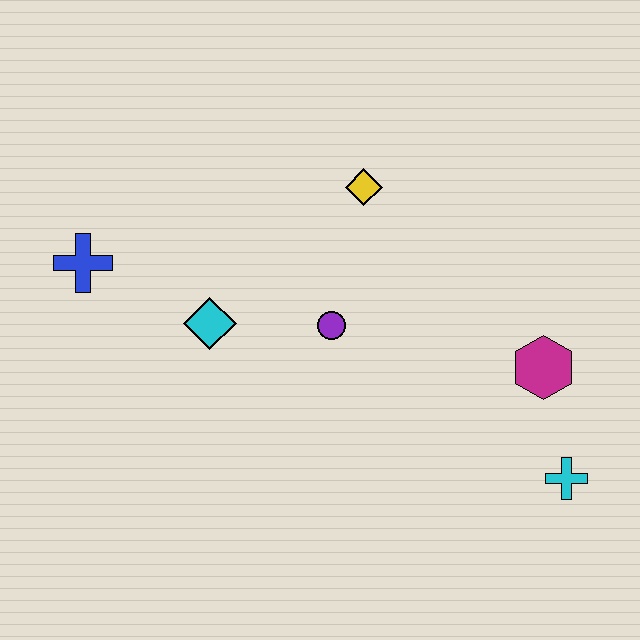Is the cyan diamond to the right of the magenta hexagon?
No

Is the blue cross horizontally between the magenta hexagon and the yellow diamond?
No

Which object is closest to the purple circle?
The cyan diamond is closest to the purple circle.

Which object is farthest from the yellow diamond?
The cyan cross is farthest from the yellow diamond.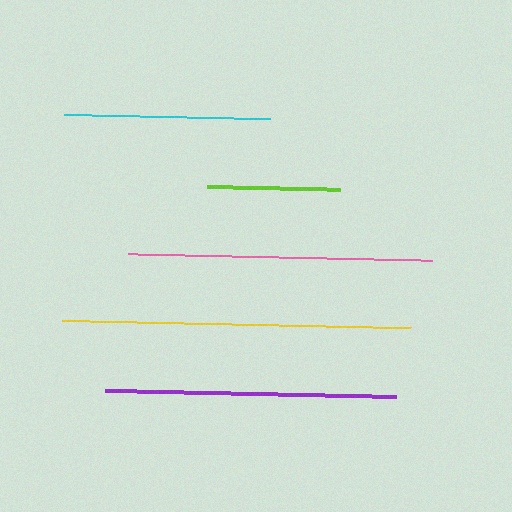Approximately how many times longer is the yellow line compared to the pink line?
The yellow line is approximately 1.1 times the length of the pink line.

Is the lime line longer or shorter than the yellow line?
The yellow line is longer than the lime line.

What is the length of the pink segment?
The pink segment is approximately 304 pixels long.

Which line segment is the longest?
The yellow line is the longest at approximately 349 pixels.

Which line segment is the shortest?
The lime line is the shortest at approximately 134 pixels.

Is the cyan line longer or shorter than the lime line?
The cyan line is longer than the lime line.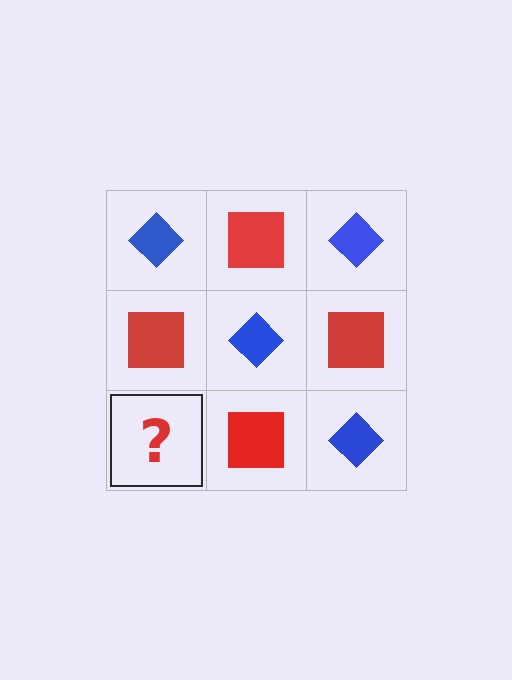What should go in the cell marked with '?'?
The missing cell should contain a blue diamond.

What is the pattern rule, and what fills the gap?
The rule is that it alternates blue diamond and red square in a checkerboard pattern. The gap should be filled with a blue diamond.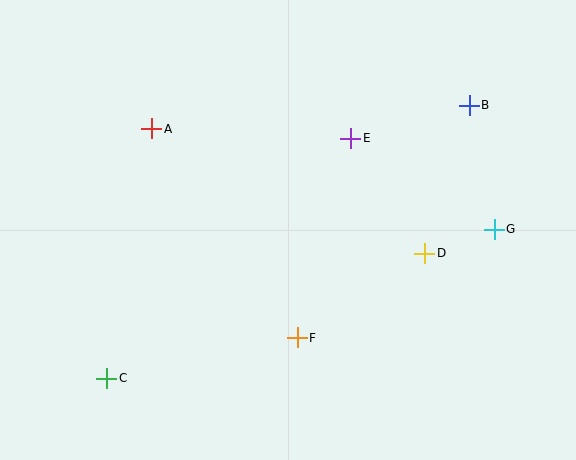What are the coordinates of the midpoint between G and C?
The midpoint between G and C is at (300, 304).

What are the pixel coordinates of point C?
Point C is at (107, 378).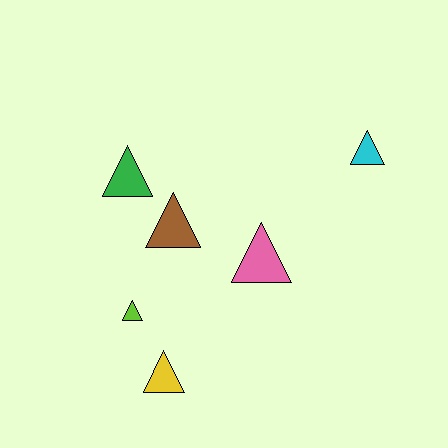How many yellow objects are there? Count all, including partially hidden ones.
There is 1 yellow object.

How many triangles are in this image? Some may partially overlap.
There are 6 triangles.